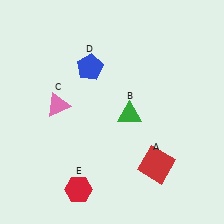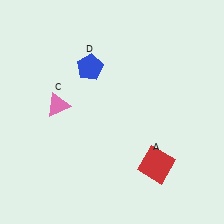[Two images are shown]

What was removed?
The green triangle (B), the red hexagon (E) were removed in Image 2.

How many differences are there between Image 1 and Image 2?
There are 2 differences between the two images.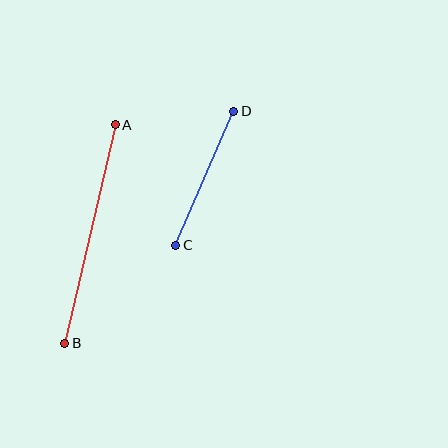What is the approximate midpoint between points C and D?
The midpoint is at approximately (205, 178) pixels.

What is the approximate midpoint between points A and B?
The midpoint is at approximately (90, 234) pixels.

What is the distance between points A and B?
The distance is approximately 224 pixels.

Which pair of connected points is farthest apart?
Points A and B are farthest apart.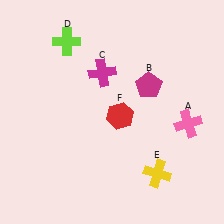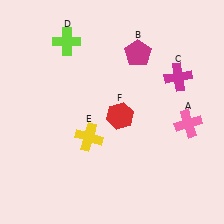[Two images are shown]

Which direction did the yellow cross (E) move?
The yellow cross (E) moved left.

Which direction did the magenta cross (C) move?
The magenta cross (C) moved right.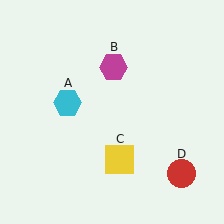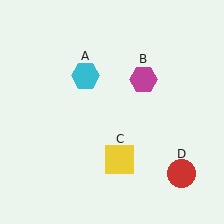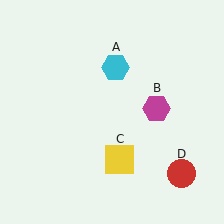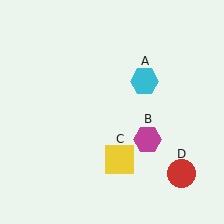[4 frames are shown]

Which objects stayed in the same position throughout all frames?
Yellow square (object C) and red circle (object D) remained stationary.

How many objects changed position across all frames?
2 objects changed position: cyan hexagon (object A), magenta hexagon (object B).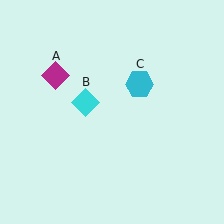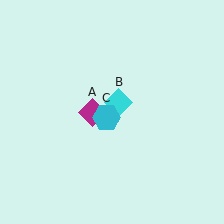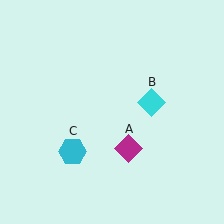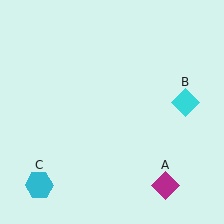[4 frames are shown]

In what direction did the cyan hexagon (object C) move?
The cyan hexagon (object C) moved down and to the left.